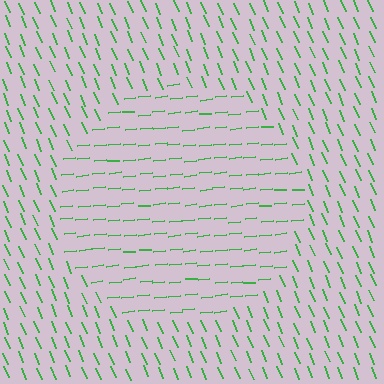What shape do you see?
I see a circle.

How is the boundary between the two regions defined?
The boundary is defined purely by a change in line orientation (approximately 73 degrees difference). All lines are the same color and thickness.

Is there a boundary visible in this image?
Yes, there is a texture boundary formed by a change in line orientation.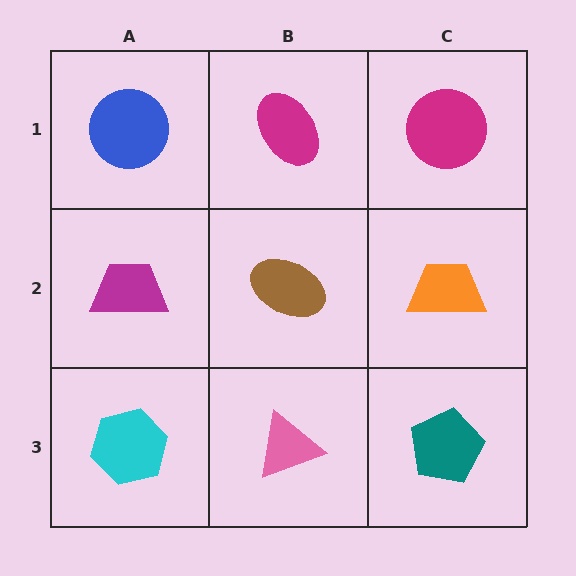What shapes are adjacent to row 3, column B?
A brown ellipse (row 2, column B), a cyan hexagon (row 3, column A), a teal pentagon (row 3, column C).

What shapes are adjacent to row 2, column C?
A magenta circle (row 1, column C), a teal pentagon (row 3, column C), a brown ellipse (row 2, column B).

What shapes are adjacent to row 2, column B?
A magenta ellipse (row 1, column B), a pink triangle (row 3, column B), a magenta trapezoid (row 2, column A), an orange trapezoid (row 2, column C).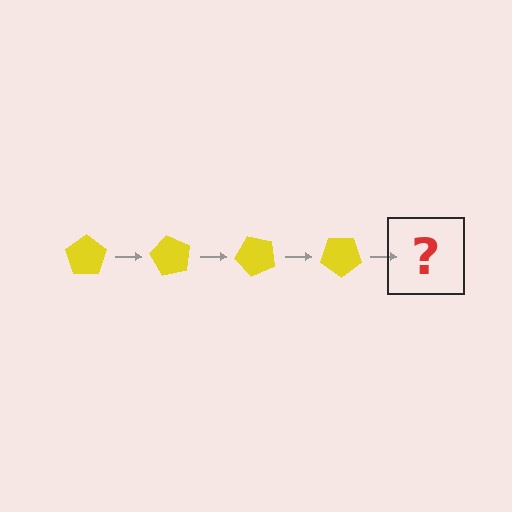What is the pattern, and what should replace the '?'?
The pattern is that the pentagon rotates 60 degrees each step. The '?' should be a yellow pentagon rotated 240 degrees.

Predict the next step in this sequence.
The next step is a yellow pentagon rotated 240 degrees.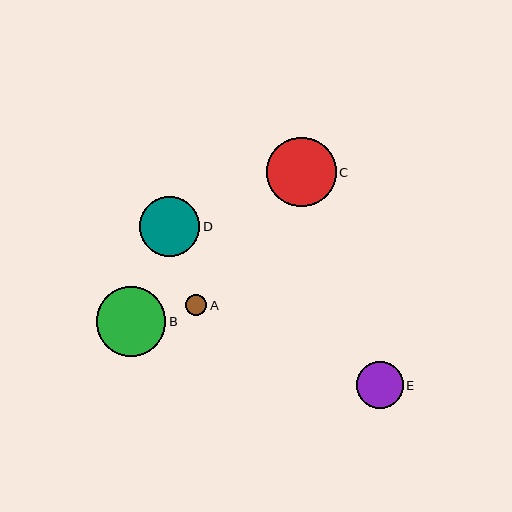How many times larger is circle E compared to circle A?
Circle E is approximately 2.2 times the size of circle A.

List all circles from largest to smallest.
From largest to smallest: B, C, D, E, A.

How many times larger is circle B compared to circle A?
Circle B is approximately 3.3 times the size of circle A.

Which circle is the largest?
Circle B is the largest with a size of approximately 70 pixels.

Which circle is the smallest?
Circle A is the smallest with a size of approximately 21 pixels.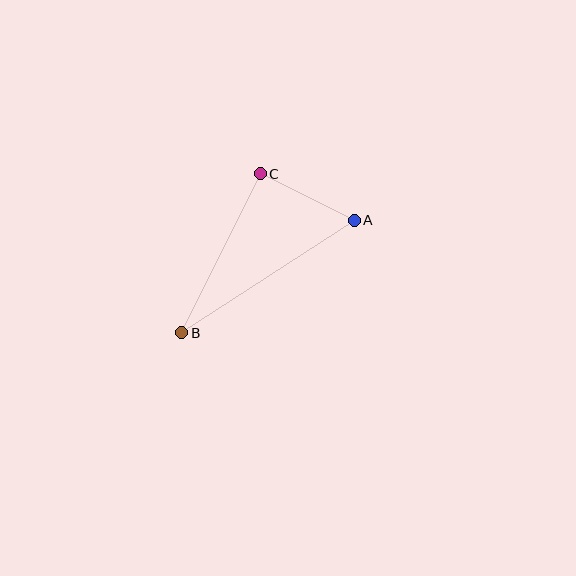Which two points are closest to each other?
Points A and C are closest to each other.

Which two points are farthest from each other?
Points A and B are farthest from each other.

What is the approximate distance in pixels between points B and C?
The distance between B and C is approximately 178 pixels.